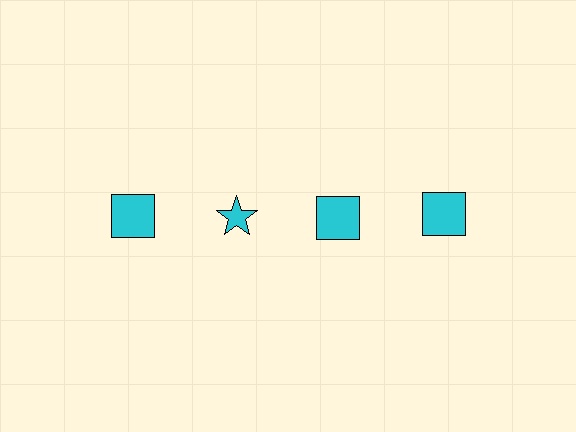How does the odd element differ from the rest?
It has a different shape: star instead of square.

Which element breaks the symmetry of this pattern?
The cyan star in the top row, second from left column breaks the symmetry. All other shapes are cyan squares.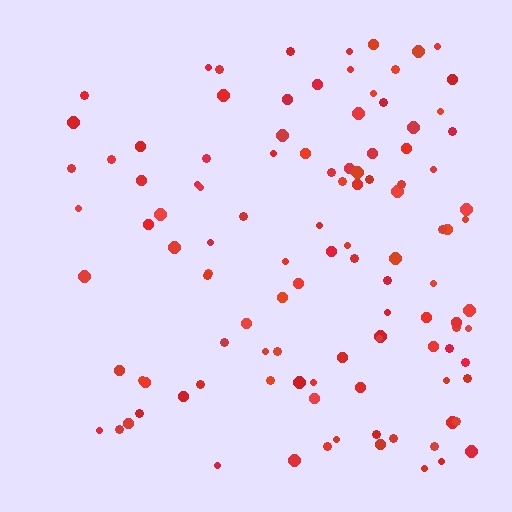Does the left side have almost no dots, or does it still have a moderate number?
Still a moderate number, just noticeably fewer than the right.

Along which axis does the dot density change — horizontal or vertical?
Horizontal.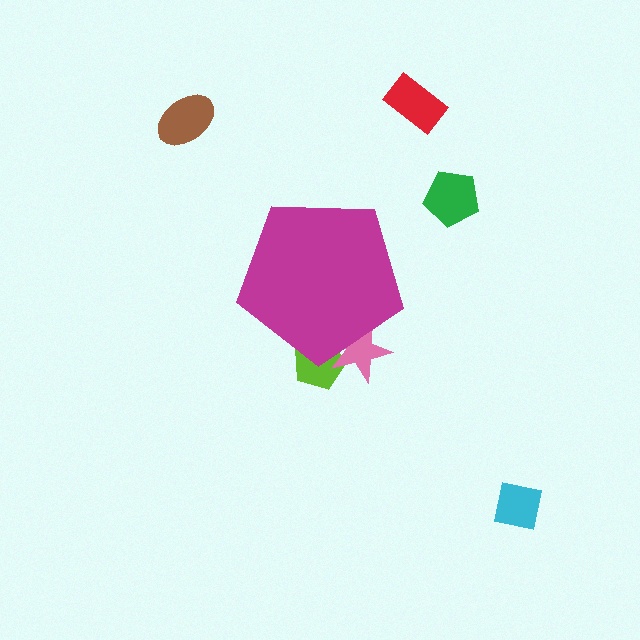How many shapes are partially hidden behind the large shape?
2 shapes are partially hidden.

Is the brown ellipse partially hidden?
No, the brown ellipse is fully visible.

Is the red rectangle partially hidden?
No, the red rectangle is fully visible.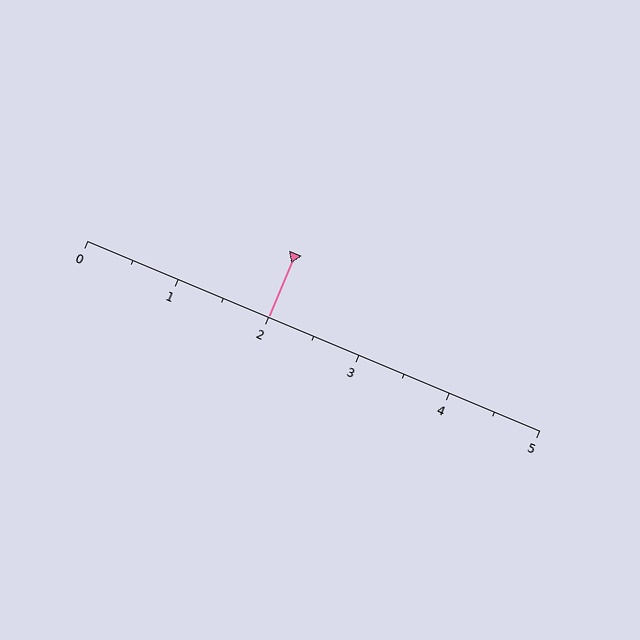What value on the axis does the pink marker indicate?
The marker indicates approximately 2.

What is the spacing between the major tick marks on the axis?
The major ticks are spaced 1 apart.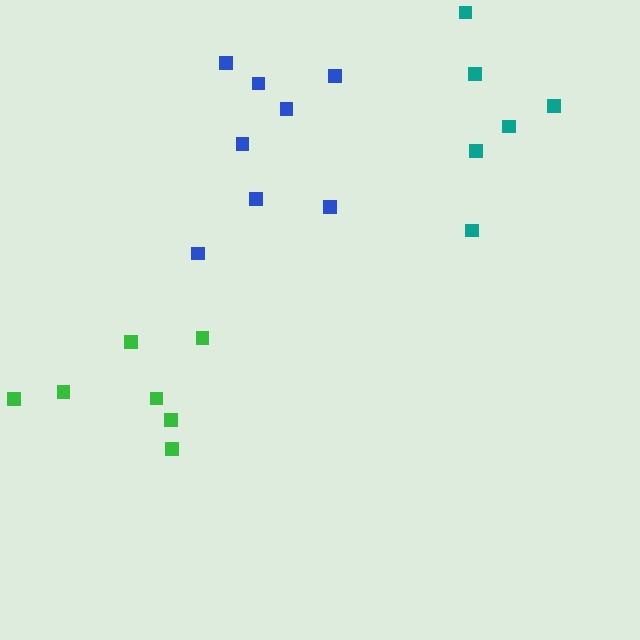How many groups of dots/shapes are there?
There are 3 groups.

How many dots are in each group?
Group 1: 7 dots, Group 2: 6 dots, Group 3: 8 dots (21 total).